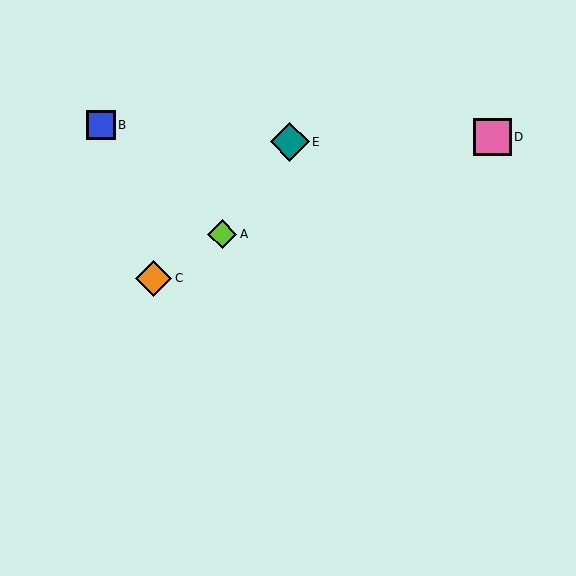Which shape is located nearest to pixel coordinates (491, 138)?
The pink square (labeled D) at (492, 137) is nearest to that location.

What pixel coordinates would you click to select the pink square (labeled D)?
Click at (492, 137) to select the pink square D.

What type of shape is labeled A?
Shape A is a lime diamond.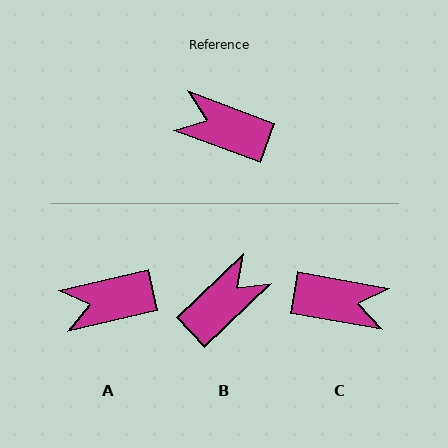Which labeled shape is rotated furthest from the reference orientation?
C, about 170 degrees away.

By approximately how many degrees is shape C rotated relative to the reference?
Approximately 170 degrees clockwise.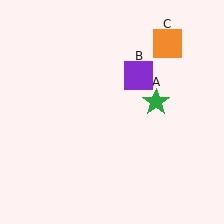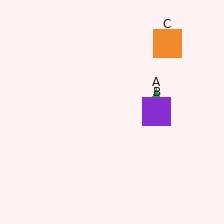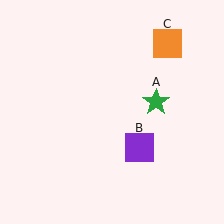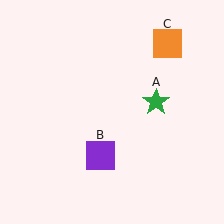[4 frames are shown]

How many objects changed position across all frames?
1 object changed position: purple square (object B).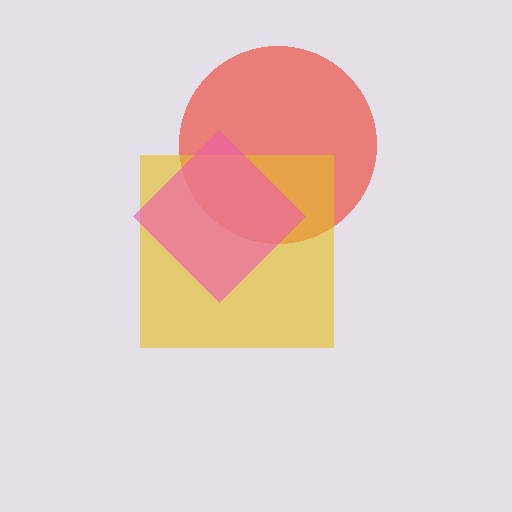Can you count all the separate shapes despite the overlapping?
Yes, there are 3 separate shapes.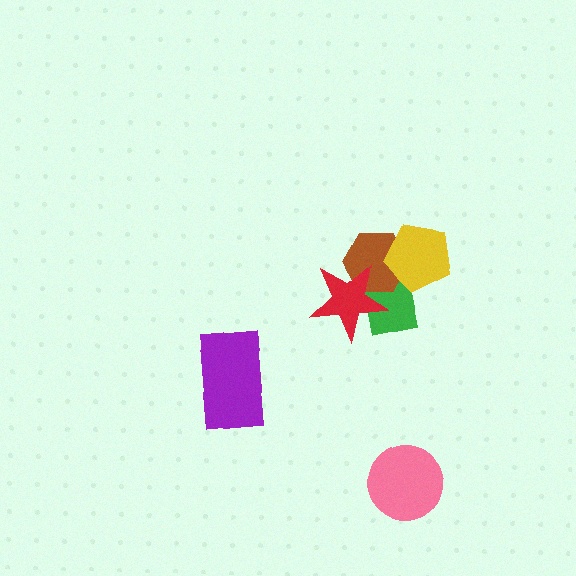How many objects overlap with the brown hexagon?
3 objects overlap with the brown hexagon.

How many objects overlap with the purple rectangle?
0 objects overlap with the purple rectangle.